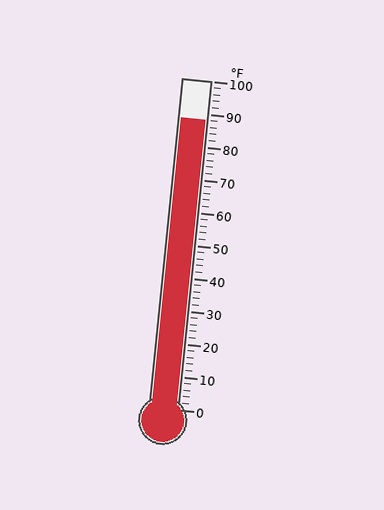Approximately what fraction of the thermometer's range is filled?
The thermometer is filled to approximately 90% of its range.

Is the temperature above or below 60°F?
The temperature is above 60°F.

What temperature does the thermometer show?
The thermometer shows approximately 88°F.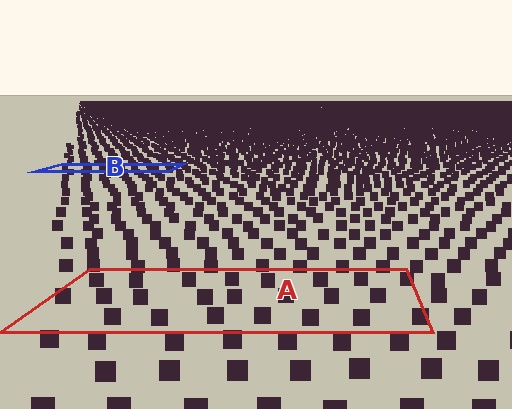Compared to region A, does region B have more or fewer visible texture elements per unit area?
Region B has more texture elements per unit area — they are packed more densely because it is farther away.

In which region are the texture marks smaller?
The texture marks are smaller in region B, because it is farther away.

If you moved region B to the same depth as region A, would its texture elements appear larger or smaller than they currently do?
They would appear larger. At a closer depth, the same texture elements are projected at a bigger on-screen size.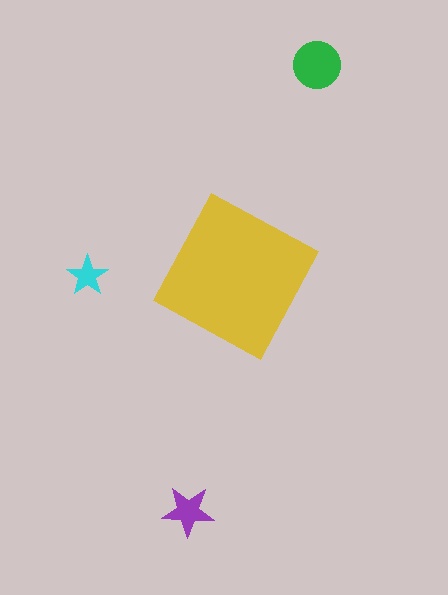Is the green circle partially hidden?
No, the green circle is fully visible.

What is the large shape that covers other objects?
A yellow diamond.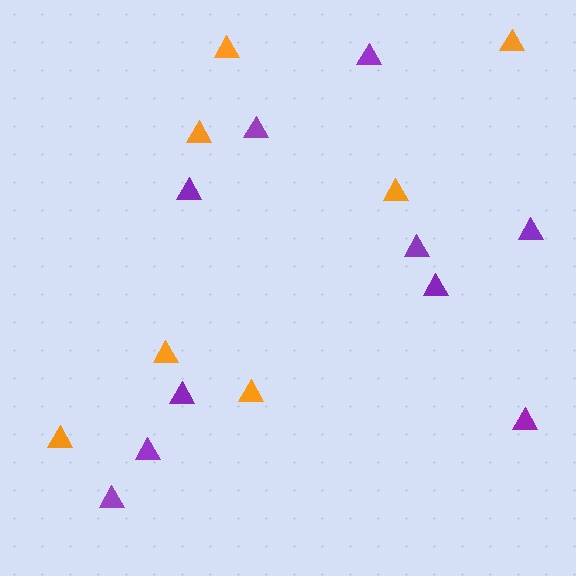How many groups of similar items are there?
There are 2 groups: one group of purple triangles (10) and one group of orange triangles (7).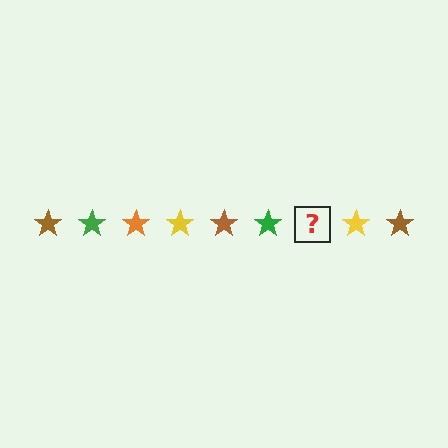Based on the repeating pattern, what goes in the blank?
The blank should be an orange star.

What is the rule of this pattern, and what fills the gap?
The rule is that the pattern cycles through brown, green, orange, yellow stars. The gap should be filled with an orange star.